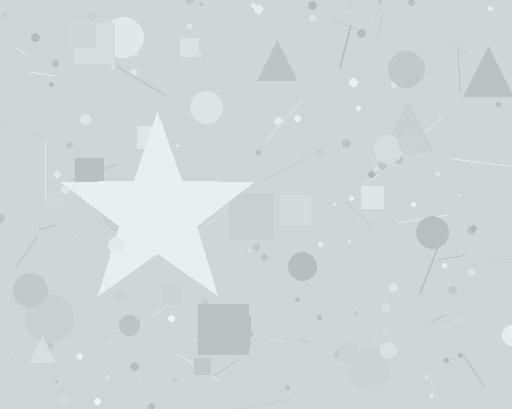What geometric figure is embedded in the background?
A star is embedded in the background.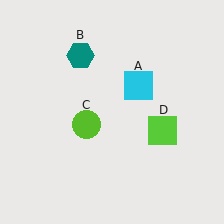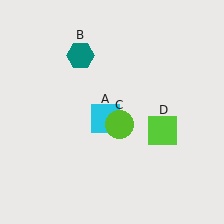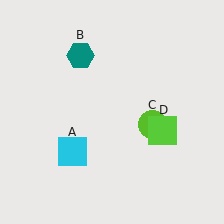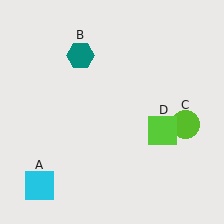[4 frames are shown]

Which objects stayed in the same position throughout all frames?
Teal hexagon (object B) and lime square (object D) remained stationary.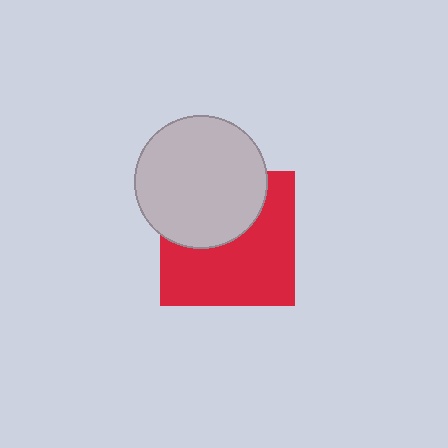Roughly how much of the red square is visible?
About half of it is visible (roughly 60%).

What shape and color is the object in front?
The object in front is a light gray circle.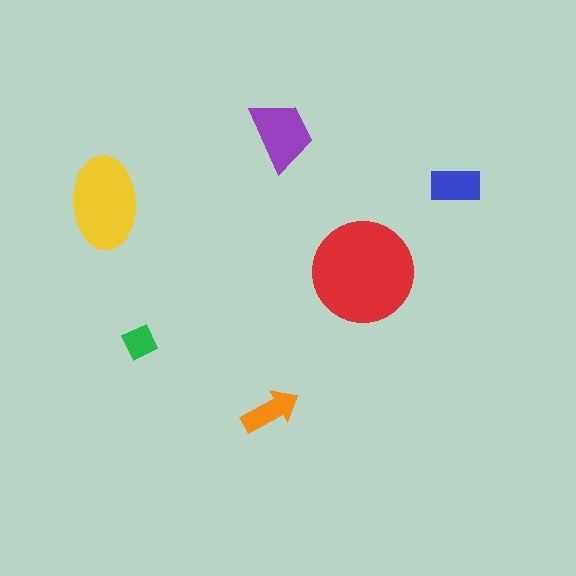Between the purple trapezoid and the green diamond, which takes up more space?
The purple trapezoid.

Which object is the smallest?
The green diamond.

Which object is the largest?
The red circle.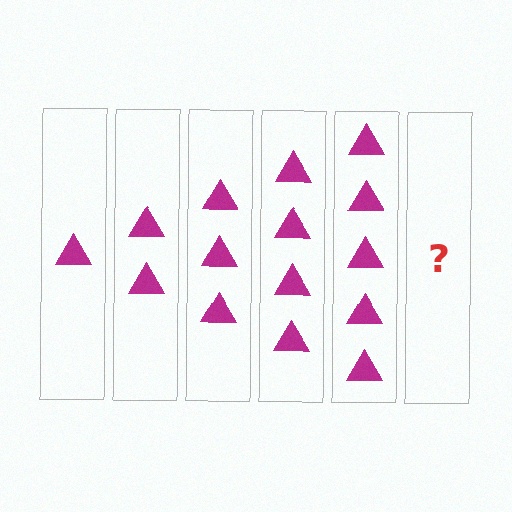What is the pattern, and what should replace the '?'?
The pattern is that each step adds one more triangle. The '?' should be 6 triangles.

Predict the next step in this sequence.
The next step is 6 triangles.